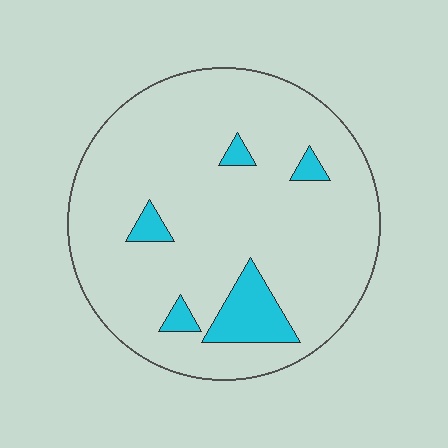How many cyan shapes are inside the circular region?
5.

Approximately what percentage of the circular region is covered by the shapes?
Approximately 10%.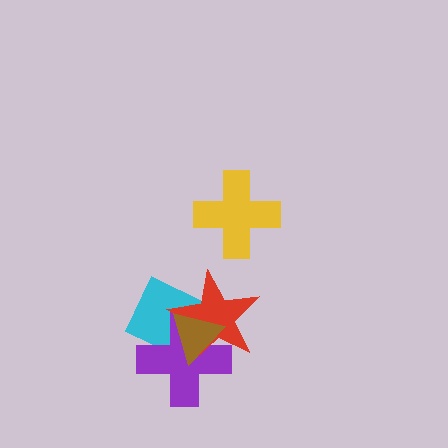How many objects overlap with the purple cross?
3 objects overlap with the purple cross.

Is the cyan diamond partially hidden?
Yes, it is partially covered by another shape.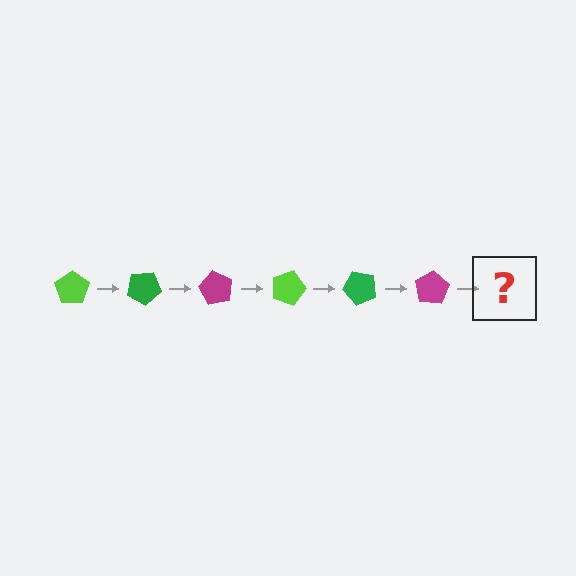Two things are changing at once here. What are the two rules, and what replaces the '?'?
The two rules are that it rotates 30 degrees each step and the color cycles through lime, green, and magenta. The '?' should be a lime pentagon, rotated 180 degrees from the start.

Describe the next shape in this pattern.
It should be a lime pentagon, rotated 180 degrees from the start.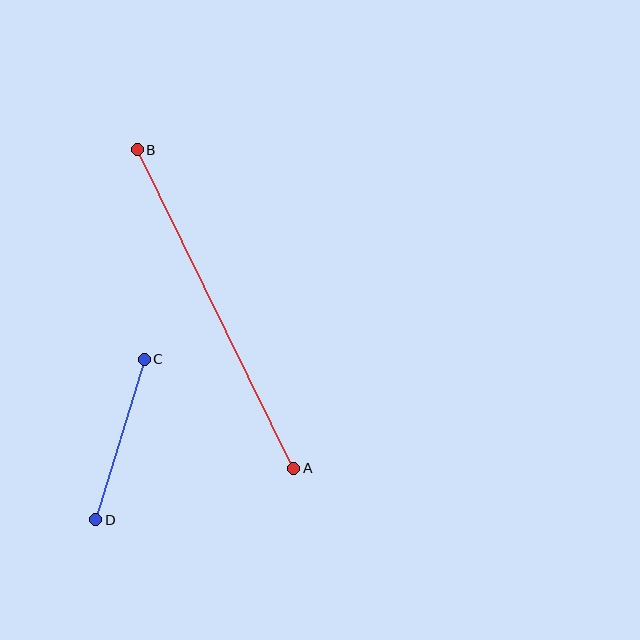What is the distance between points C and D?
The distance is approximately 168 pixels.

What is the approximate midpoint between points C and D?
The midpoint is at approximately (120, 440) pixels.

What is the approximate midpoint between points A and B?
The midpoint is at approximately (216, 309) pixels.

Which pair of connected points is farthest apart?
Points A and B are farthest apart.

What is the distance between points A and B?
The distance is approximately 355 pixels.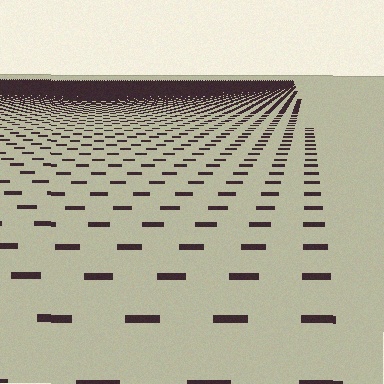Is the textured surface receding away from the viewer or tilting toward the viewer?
The surface is receding away from the viewer. Texture elements get smaller and denser toward the top.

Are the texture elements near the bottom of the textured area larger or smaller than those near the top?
Larger. Near the bottom, elements are closer to the viewer and appear at a bigger on-screen size.